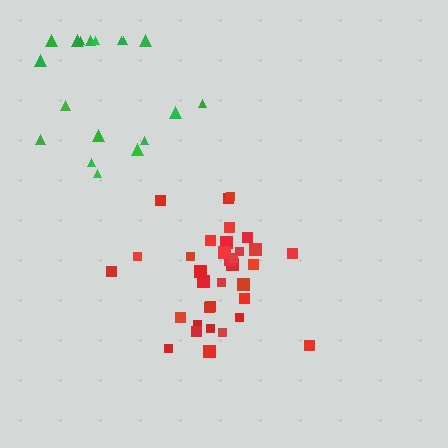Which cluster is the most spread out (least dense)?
Green.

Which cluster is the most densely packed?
Red.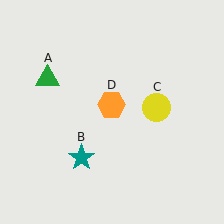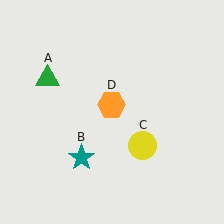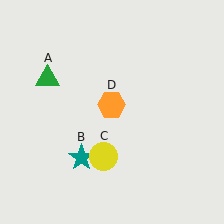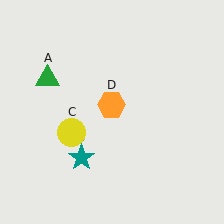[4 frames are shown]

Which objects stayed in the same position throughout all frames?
Green triangle (object A) and teal star (object B) and orange hexagon (object D) remained stationary.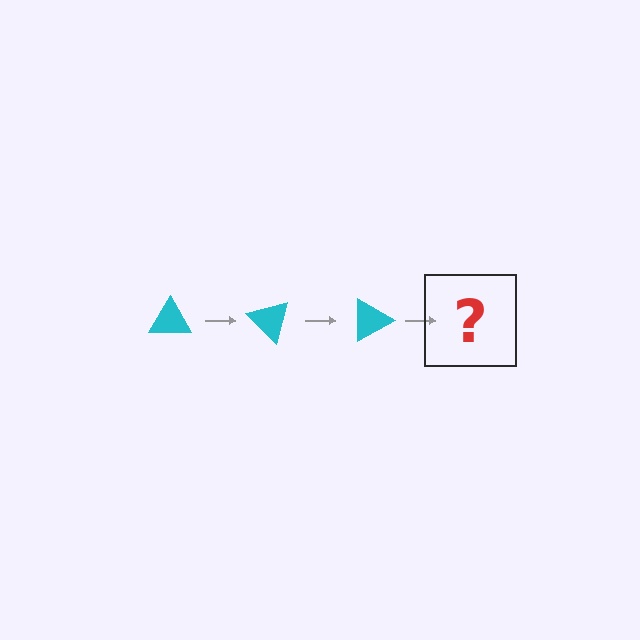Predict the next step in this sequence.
The next step is a cyan triangle rotated 135 degrees.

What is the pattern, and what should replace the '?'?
The pattern is that the triangle rotates 45 degrees each step. The '?' should be a cyan triangle rotated 135 degrees.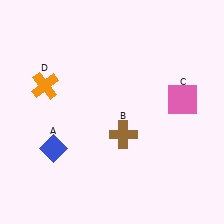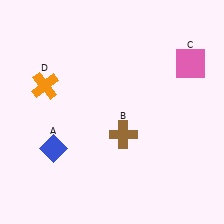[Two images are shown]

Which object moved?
The pink square (C) moved up.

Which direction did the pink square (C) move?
The pink square (C) moved up.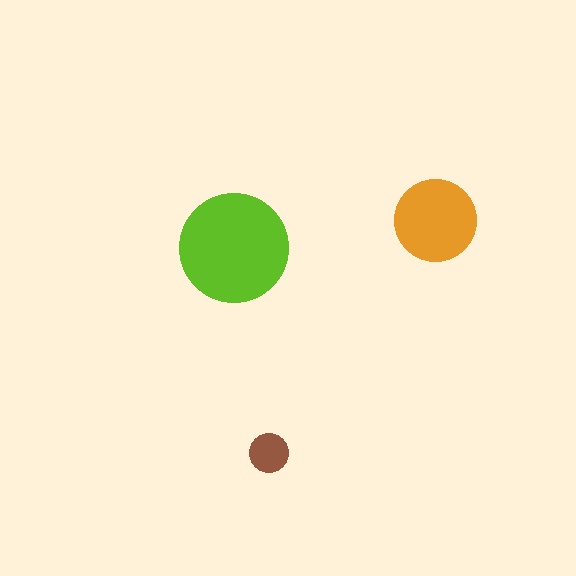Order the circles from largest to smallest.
the lime one, the orange one, the brown one.